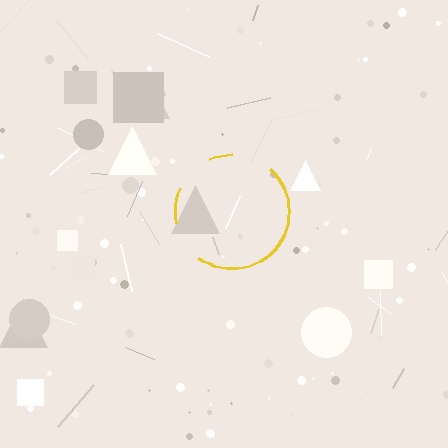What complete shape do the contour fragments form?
The contour fragments form a circle.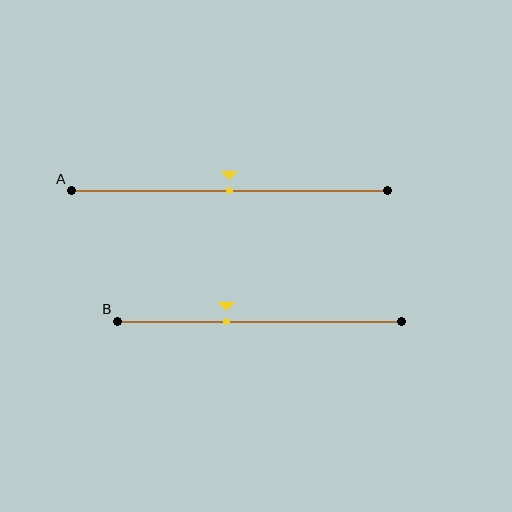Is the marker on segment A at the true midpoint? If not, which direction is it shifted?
Yes, the marker on segment A is at the true midpoint.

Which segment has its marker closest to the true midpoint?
Segment A has its marker closest to the true midpoint.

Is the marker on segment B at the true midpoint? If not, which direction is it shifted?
No, the marker on segment B is shifted to the left by about 12% of the segment length.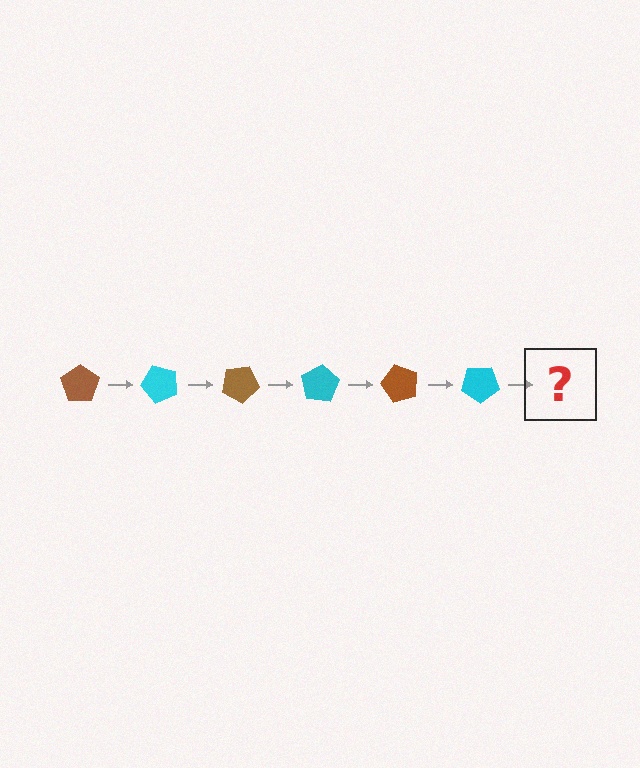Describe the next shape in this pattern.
It should be a brown pentagon, rotated 300 degrees from the start.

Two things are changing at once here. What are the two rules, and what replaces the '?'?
The two rules are that it rotates 50 degrees each step and the color cycles through brown and cyan. The '?' should be a brown pentagon, rotated 300 degrees from the start.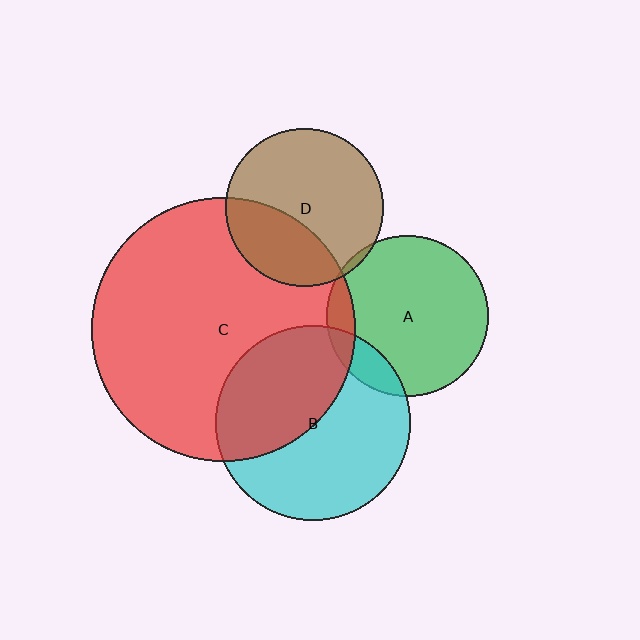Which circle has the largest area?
Circle C (red).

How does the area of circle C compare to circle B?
Approximately 1.8 times.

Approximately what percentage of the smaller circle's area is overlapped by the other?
Approximately 10%.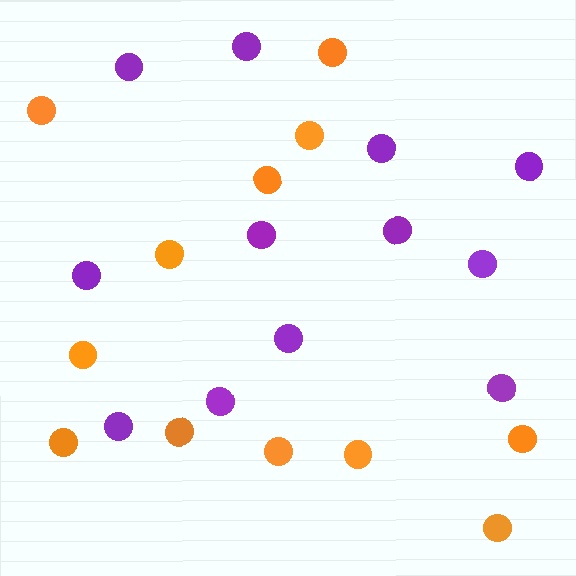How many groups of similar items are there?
There are 2 groups: one group of orange circles (12) and one group of purple circles (12).